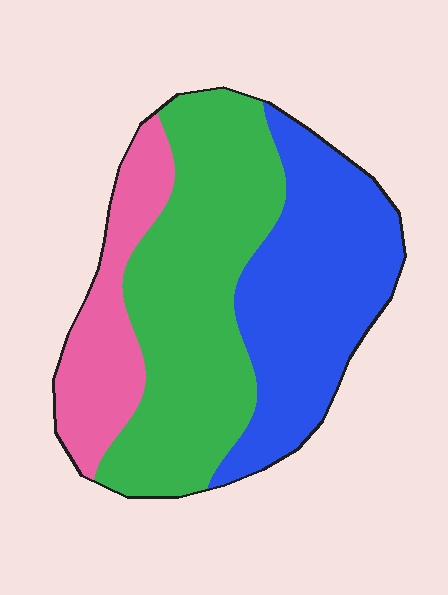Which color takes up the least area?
Pink, at roughly 20%.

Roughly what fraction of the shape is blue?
Blue takes up about three eighths (3/8) of the shape.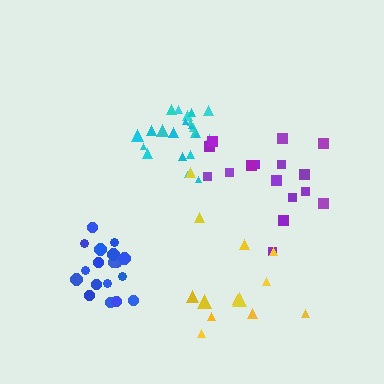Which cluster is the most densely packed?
Cyan.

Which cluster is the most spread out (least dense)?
Yellow.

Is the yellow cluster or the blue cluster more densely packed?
Blue.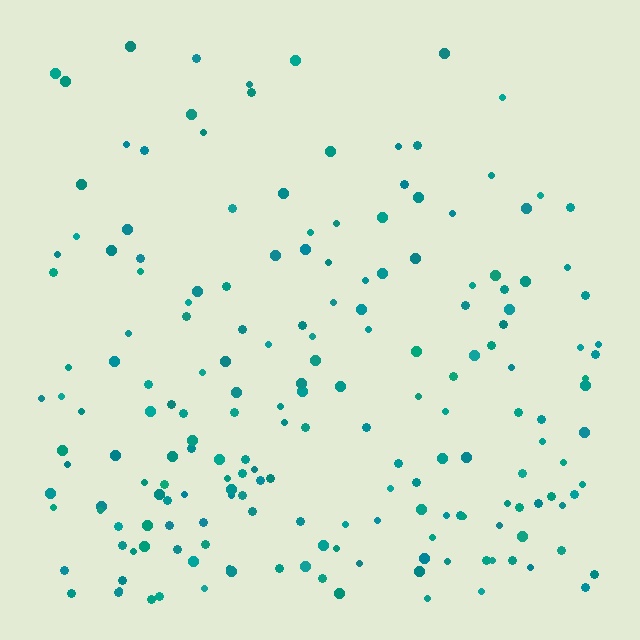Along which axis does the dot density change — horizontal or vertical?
Vertical.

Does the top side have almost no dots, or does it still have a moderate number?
Still a moderate number, just noticeably fewer than the bottom.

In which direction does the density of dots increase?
From top to bottom, with the bottom side densest.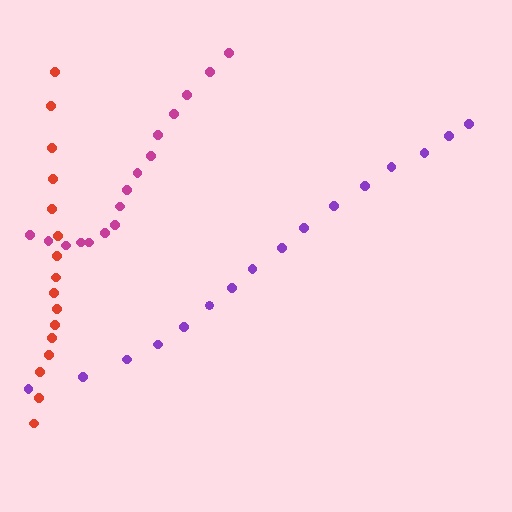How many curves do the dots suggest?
There are 3 distinct paths.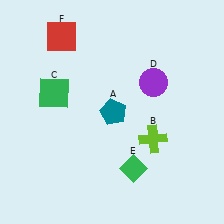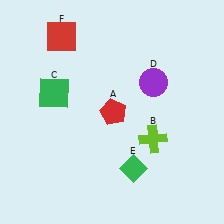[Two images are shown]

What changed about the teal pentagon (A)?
In Image 1, A is teal. In Image 2, it changed to red.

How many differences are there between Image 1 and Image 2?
There is 1 difference between the two images.